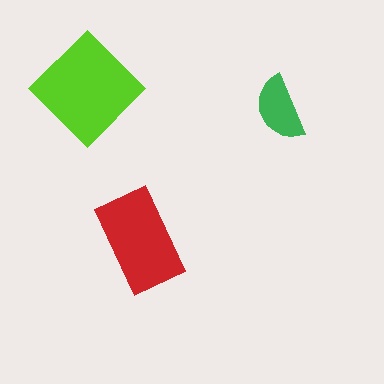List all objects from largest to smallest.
The lime diamond, the red rectangle, the green semicircle.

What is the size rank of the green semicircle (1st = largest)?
3rd.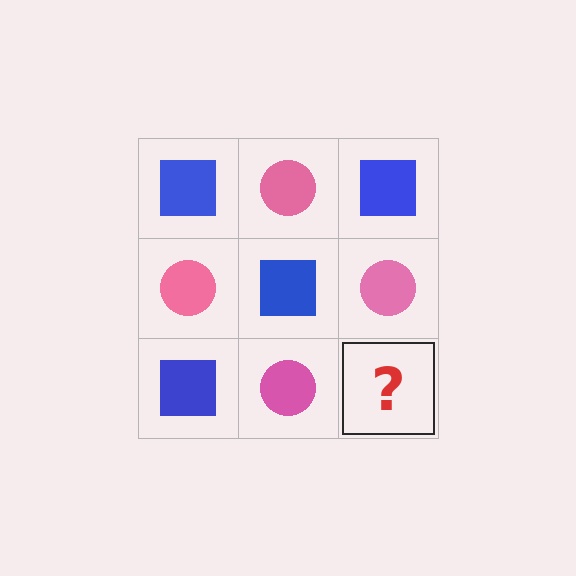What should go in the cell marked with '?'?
The missing cell should contain a blue square.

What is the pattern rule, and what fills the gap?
The rule is that it alternates blue square and pink circle in a checkerboard pattern. The gap should be filled with a blue square.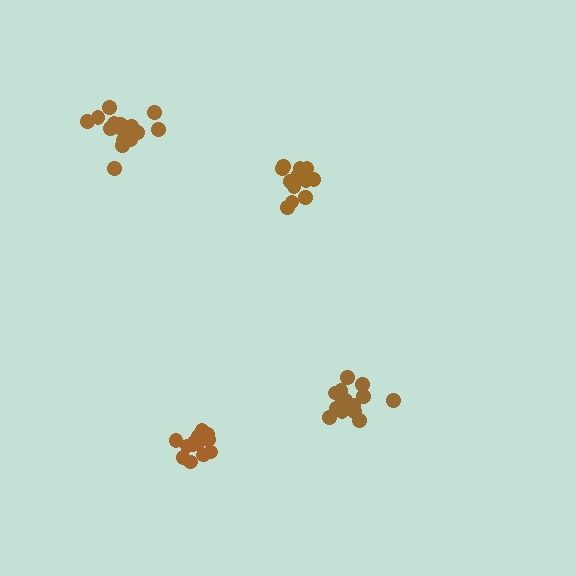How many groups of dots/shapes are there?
There are 4 groups.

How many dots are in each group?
Group 1: 15 dots, Group 2: 15 dots, Group 3: 13 dots, Group 4: 14 dots (57 total).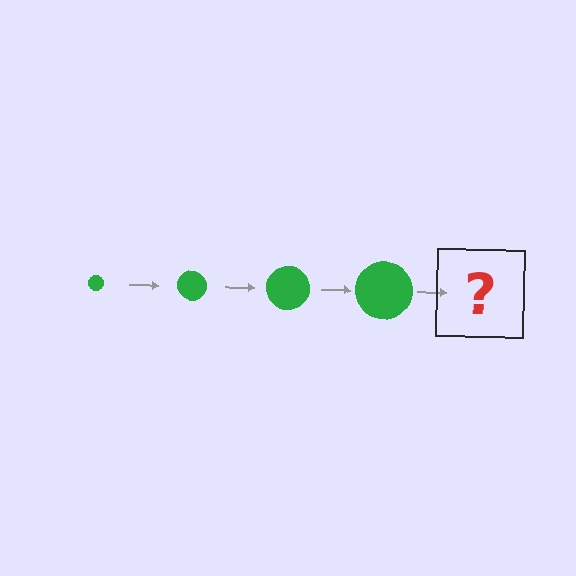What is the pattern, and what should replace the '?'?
The pattern is that the circle gets progressively larger each step. The '?' should be a green circle, larger than the previous one.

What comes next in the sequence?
The next element should be a green circle, larger than the previous one.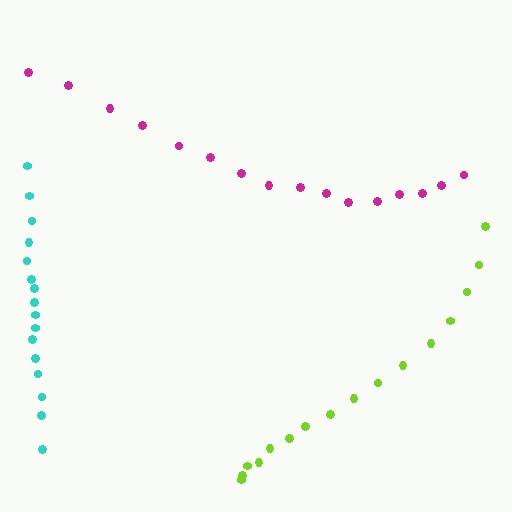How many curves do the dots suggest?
There are 3 distinct paths.